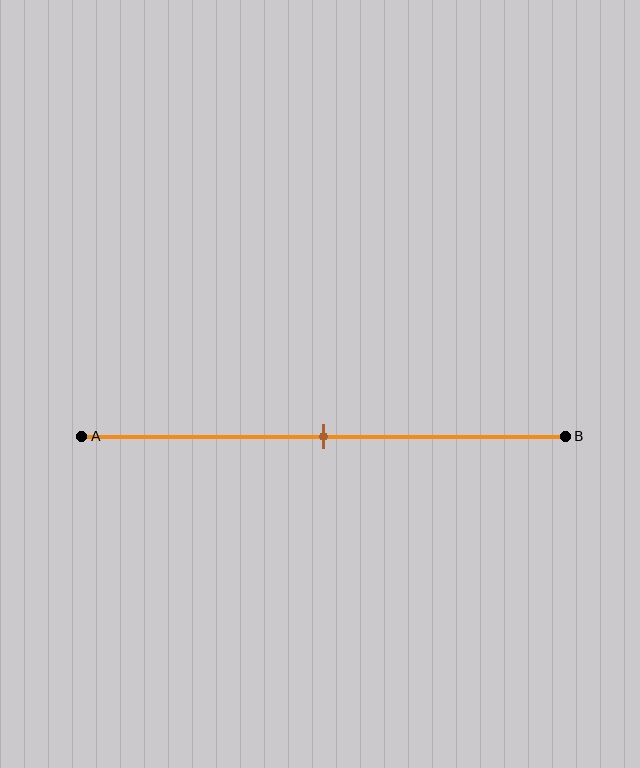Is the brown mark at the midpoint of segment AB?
Yes, the mark is approximately at the midpoint.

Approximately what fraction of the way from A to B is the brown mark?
The brown mark is approximately 50% of the way from A to B.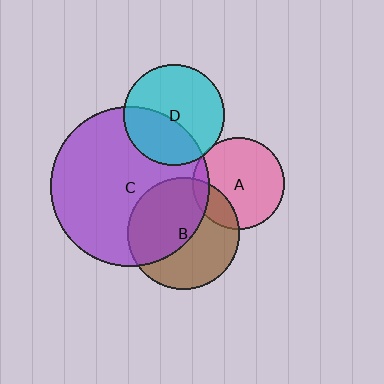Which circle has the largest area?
Circle C (purple).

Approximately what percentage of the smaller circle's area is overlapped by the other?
Approximately 40%.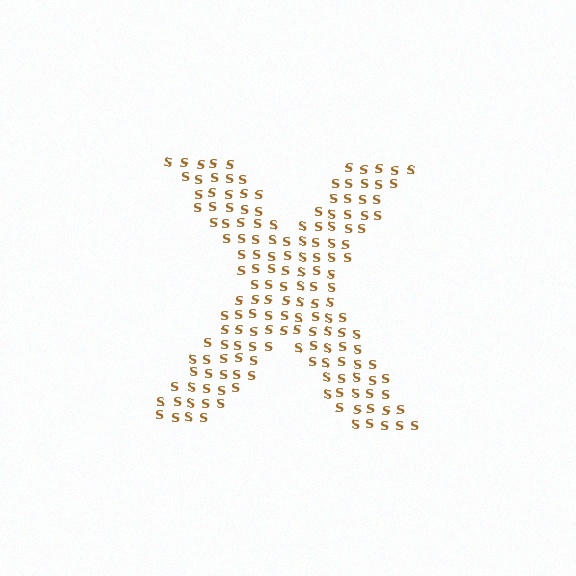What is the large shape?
The large shape is the letter X.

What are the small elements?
The small elements are letter S's.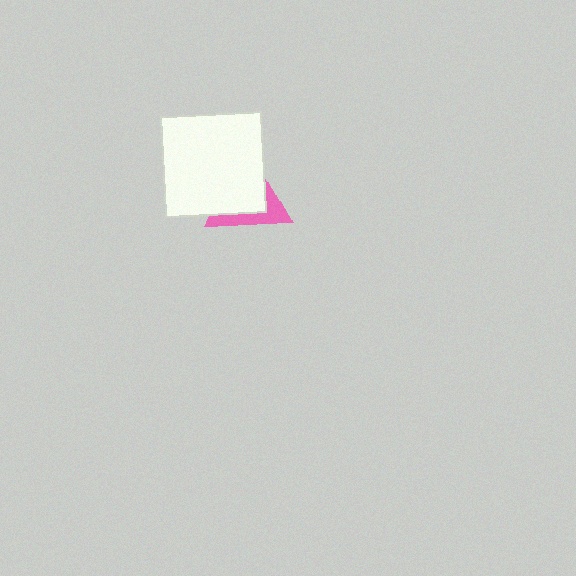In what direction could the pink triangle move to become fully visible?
The pink triangle could move toward the lower-right. That would shift it out from behind the white square entirely.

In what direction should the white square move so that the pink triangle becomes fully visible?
The white square should move toward the upper-left. That is the shortest direction to clear the overlap and leave the pink triangle fully visible.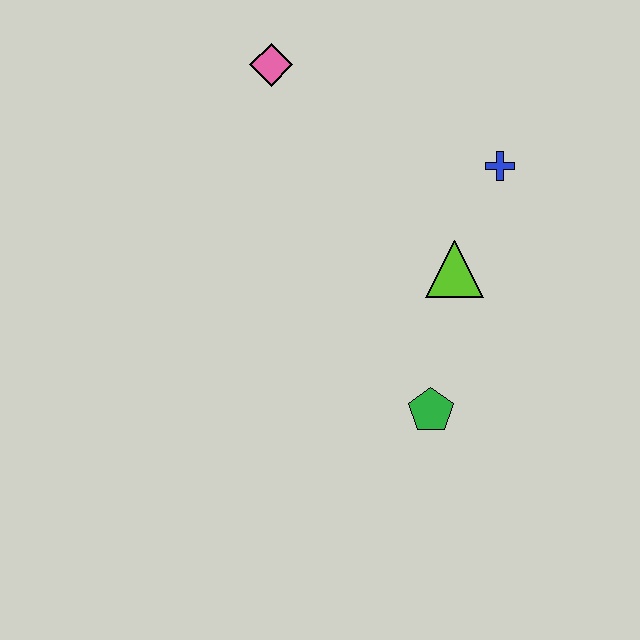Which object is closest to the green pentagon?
The lime triangle is closest to the green pentagon.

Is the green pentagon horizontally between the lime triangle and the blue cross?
No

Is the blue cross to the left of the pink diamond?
No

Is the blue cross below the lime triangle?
No